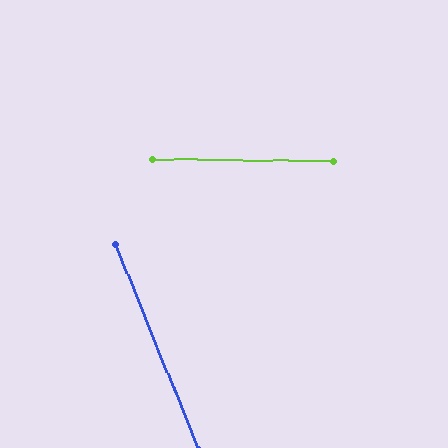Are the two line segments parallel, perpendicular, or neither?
Neither parallel nor perpendicular — they differ by about 67°.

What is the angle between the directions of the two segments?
Approximately 67 degrees.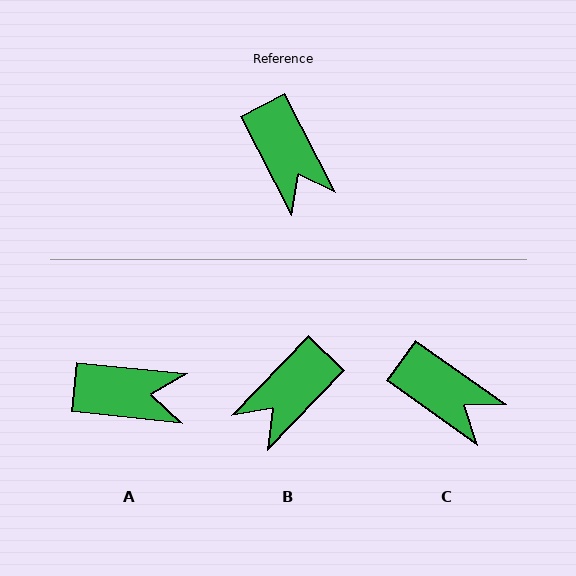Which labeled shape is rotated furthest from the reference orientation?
B, about 71 degrees away.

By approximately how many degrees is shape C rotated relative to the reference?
Approximately 28 degrees counter-clockwise.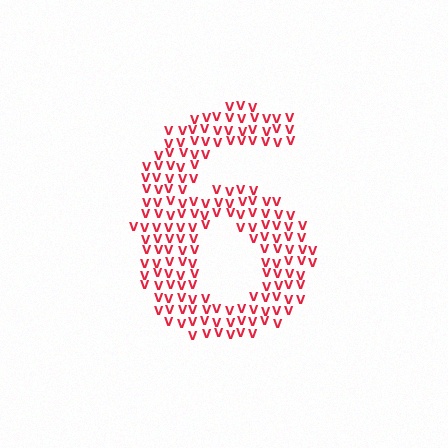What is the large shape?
The large shape is the digit 6.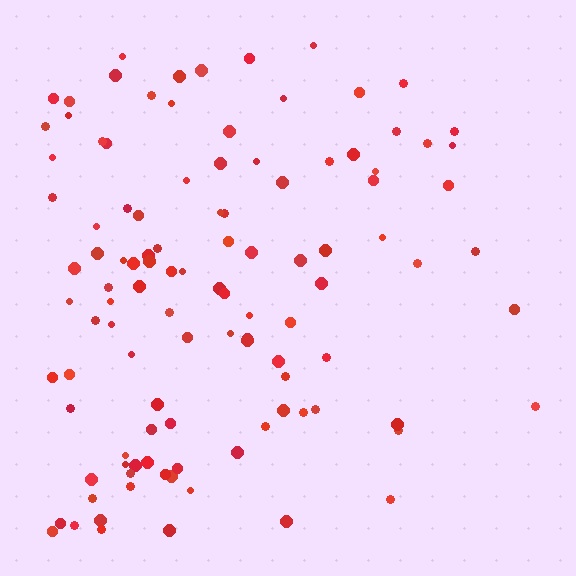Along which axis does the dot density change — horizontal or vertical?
Horizontal.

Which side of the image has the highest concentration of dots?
The left.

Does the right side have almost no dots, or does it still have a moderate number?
Still a moderate number, just noticeably fewer than the left.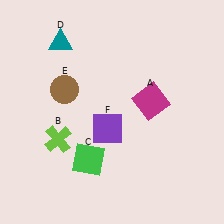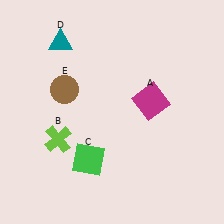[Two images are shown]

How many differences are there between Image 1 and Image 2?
There is 1 difference between the two images.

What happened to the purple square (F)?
The purple square (F) was removed in Image 2. It was in the bottom-left area of Image 1.